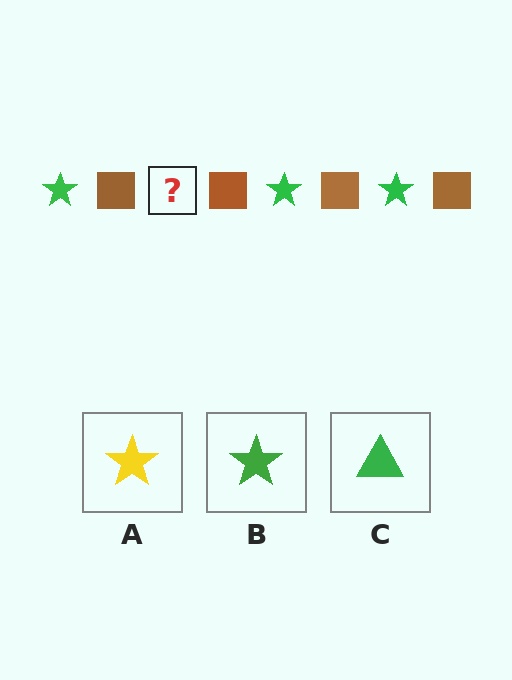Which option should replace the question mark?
Option B.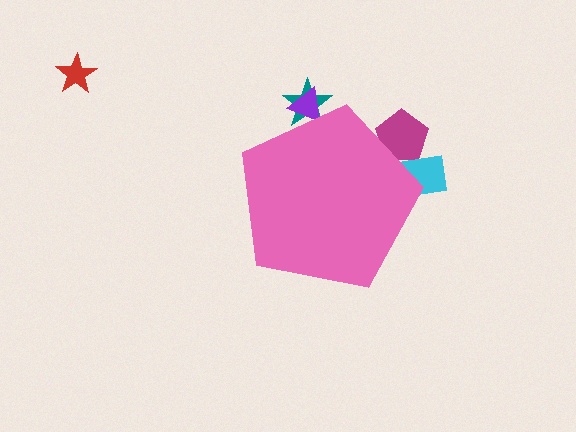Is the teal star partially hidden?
Yes, the teal star is partially hidden behind the pink pentagon.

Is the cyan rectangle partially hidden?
Yes, the cyan rectangle is partially hidden behind the pink pentagon.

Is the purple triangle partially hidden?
Yes, the purple triangle is partially hidden behind the pink pentagon.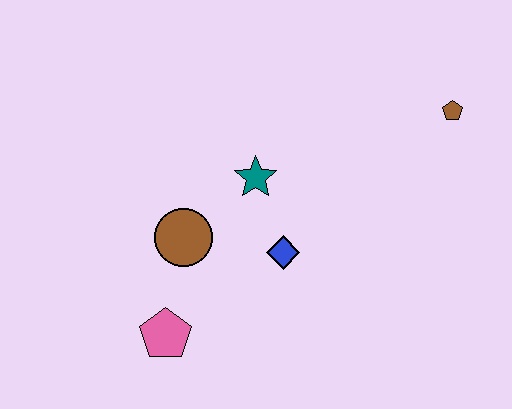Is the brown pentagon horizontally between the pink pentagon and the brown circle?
No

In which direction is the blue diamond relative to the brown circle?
The blue diamond is to the right of the brown circle.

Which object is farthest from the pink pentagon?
The brown pentagon is farthest from the pink pentagon.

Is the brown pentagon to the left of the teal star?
No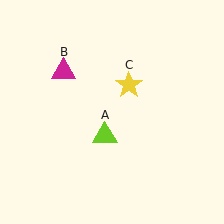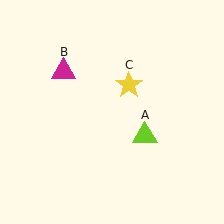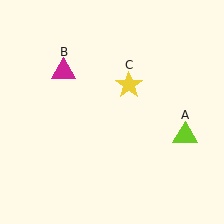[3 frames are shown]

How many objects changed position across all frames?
1 object changed position: lime triangle (object A).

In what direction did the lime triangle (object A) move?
The lime triangle (object A) moved right.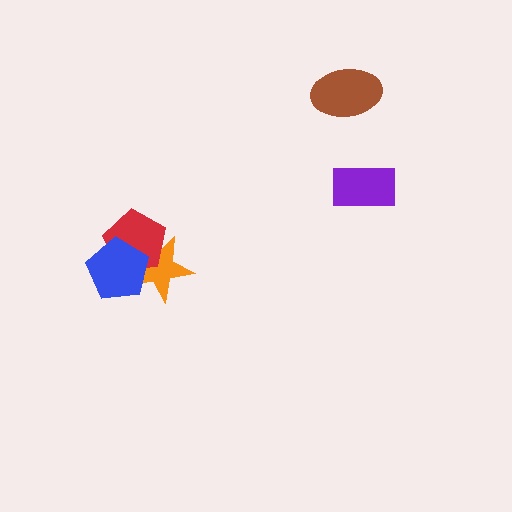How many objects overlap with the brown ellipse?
0 objects overlap with the brown ellipse.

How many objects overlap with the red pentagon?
2 objects overlap with the red pentagon.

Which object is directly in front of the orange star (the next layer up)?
The red pentagon is directly in front of the orange star.